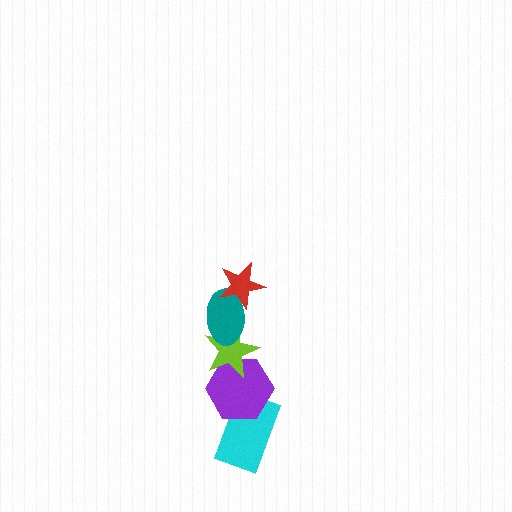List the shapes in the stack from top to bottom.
From top to bottom: the red star, the teal ellipse, the lime star, the purple hexagon, the cyan rectangle.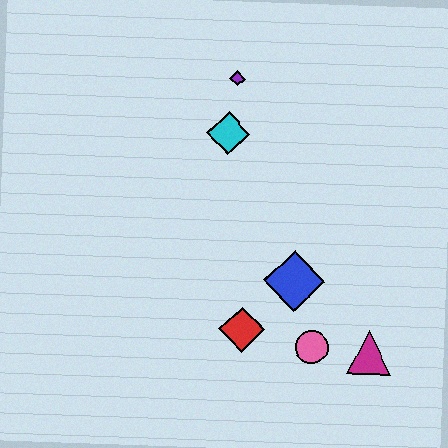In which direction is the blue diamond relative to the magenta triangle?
The blue diamond is to the left of the magenta triangle.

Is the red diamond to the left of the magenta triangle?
Yes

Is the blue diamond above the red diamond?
Yes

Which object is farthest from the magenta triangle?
The purple diamond is farthest from the magenta triangle.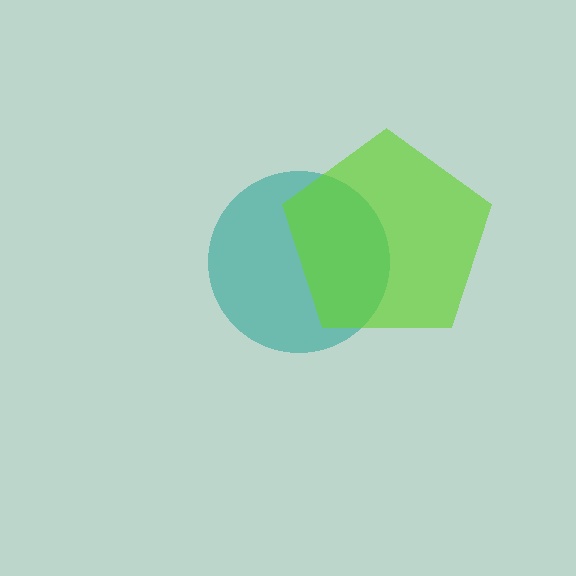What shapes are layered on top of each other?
The layered shapes are: a teal circle, a lime pentagon.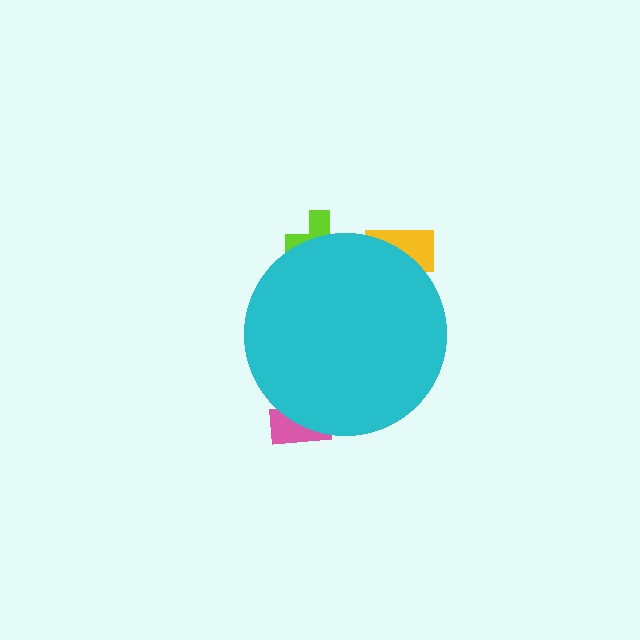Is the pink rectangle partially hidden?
Yes, the pink rectangle is partially hidden behind the cyan circle.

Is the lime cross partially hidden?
Yes, the lime cross is partially hidden behind the cyan circle.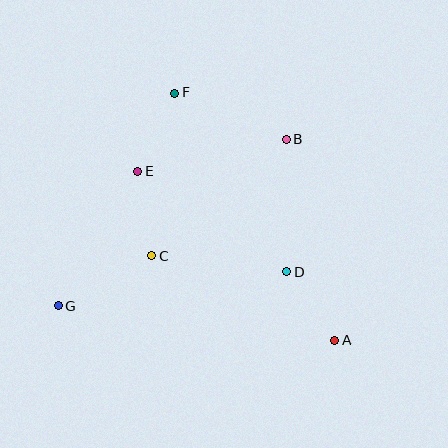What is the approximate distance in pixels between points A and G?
The distance between A and G is approximately 279 pixels.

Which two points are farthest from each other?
Points A and F are farthest from each other.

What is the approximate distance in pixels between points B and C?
The distance between B and C is approximately 178 pixels.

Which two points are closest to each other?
Points A and D are closest to each other.